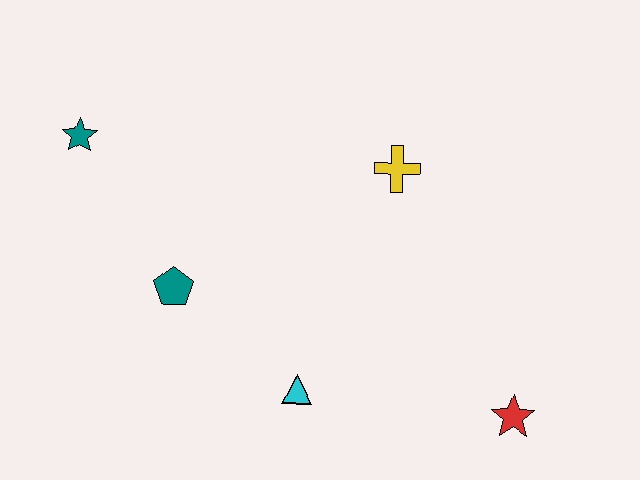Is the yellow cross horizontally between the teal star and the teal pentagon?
No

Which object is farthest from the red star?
The teal star is farthest from the red star.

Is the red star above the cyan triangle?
No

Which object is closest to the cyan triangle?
The teal pentagon is closest to the cyan triangle.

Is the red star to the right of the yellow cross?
Yes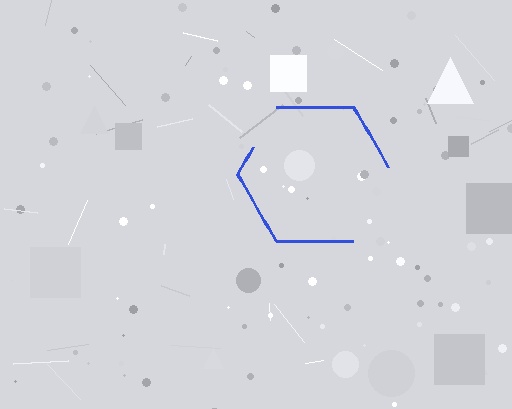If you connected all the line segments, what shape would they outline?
They would outline a hexagon.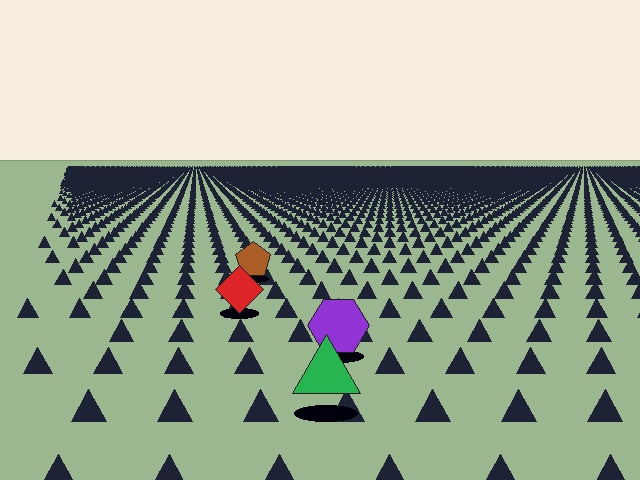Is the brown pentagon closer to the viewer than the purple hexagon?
No. The purple hexagon is closer — you can tell from the texture gradient: the ground texture is coarser near it.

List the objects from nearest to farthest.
From nearest to farthest: the green triangle, the purple hexagon, the red diamond, the brown pentagon.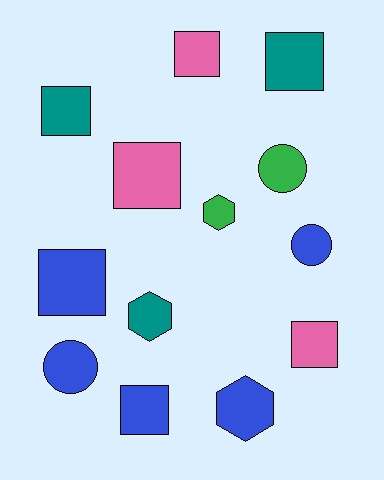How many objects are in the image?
There are 13 objects.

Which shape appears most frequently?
Square, with 7 objects.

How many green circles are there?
There is 1 green circle.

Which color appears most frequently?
Blue, with 5 objects.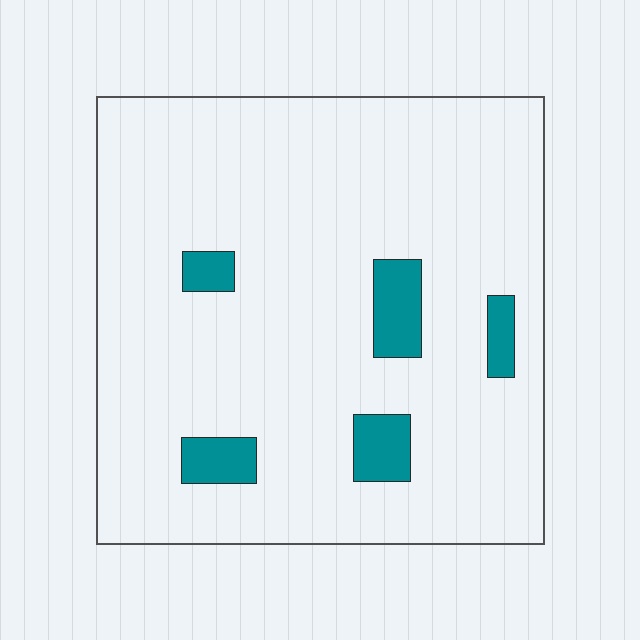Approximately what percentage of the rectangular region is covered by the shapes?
Approximately 10%.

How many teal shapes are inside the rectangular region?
5.